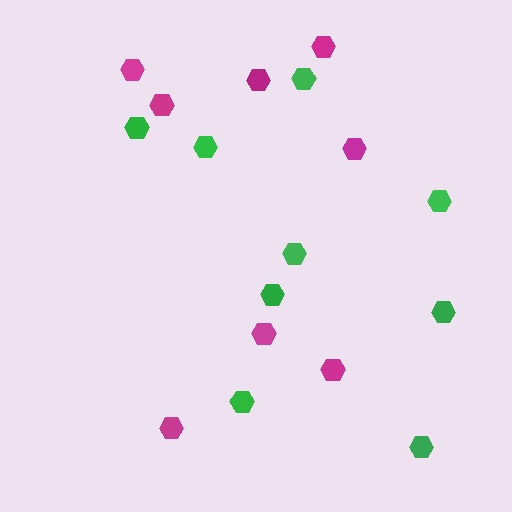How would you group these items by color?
There are 2 groups: one group of green hexagons (9) and one group of magenta hexagons (8).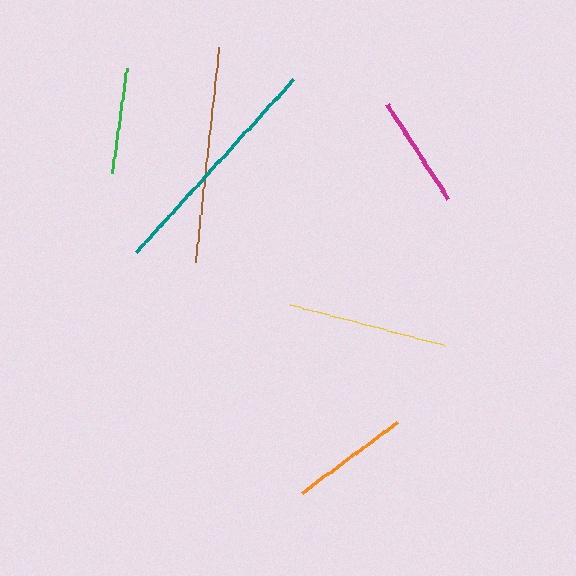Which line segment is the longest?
The teal line is the longest at approximately 232 pixels.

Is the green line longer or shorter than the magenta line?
The magenta line is longer than the green line.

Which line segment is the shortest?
The green line is the shortest at approximately 106 pixels.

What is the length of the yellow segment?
The yellow segment is approximately 159 pixels long.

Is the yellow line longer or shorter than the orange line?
The yellow line is longer than the orange line.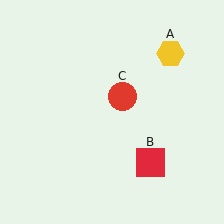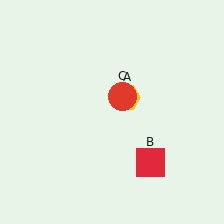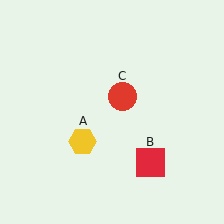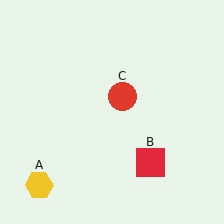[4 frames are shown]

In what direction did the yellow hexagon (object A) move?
The yellow hexagon (object A) moved down and to the left.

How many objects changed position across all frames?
1 object changed position: yellow hexagon (object A).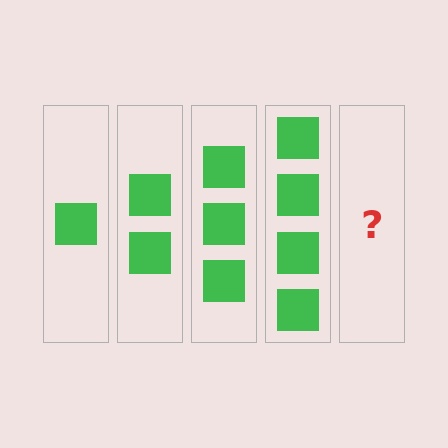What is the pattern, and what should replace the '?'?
The pattern is that each step adds one more square. The '?' should be 5 squares.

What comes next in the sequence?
The next element should be 5 squares.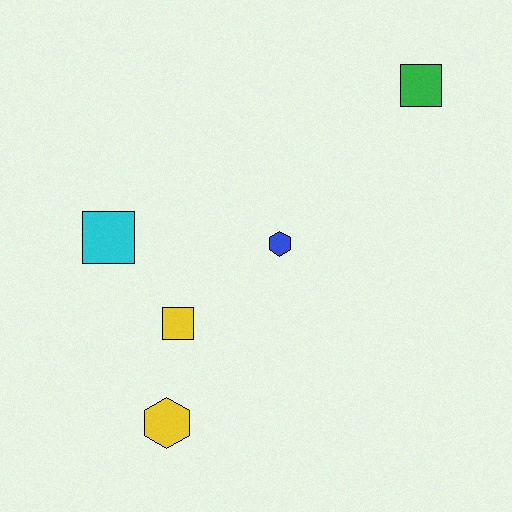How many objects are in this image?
There are 5 objects.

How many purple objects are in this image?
There are no purple objects.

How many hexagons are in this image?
There are 2 hexagons.